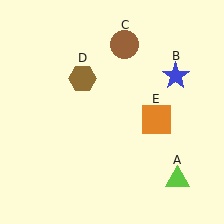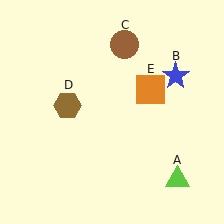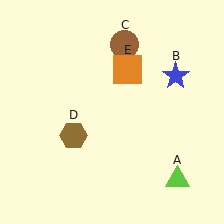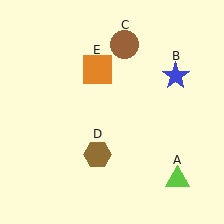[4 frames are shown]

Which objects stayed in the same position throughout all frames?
Lime triangle (object A) and blue star (object B) and brown circle (object C) remained stationary.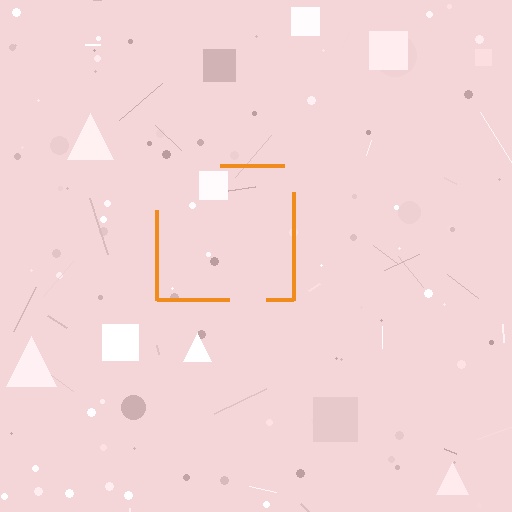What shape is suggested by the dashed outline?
The dashed outline suggests a square.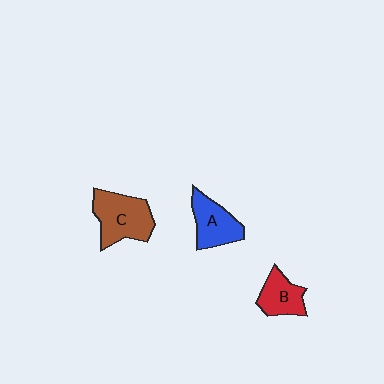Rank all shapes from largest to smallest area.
From largest to smallest: C (brown), A (blue), B (red).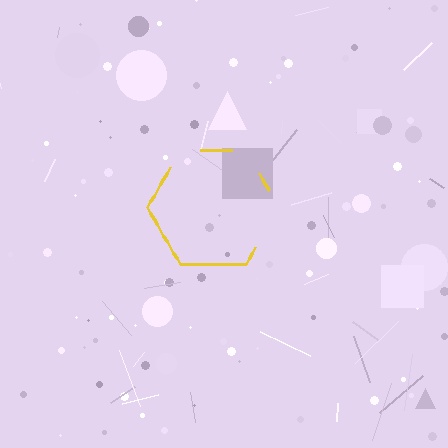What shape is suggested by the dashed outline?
The dashed outline suggests a hexagon.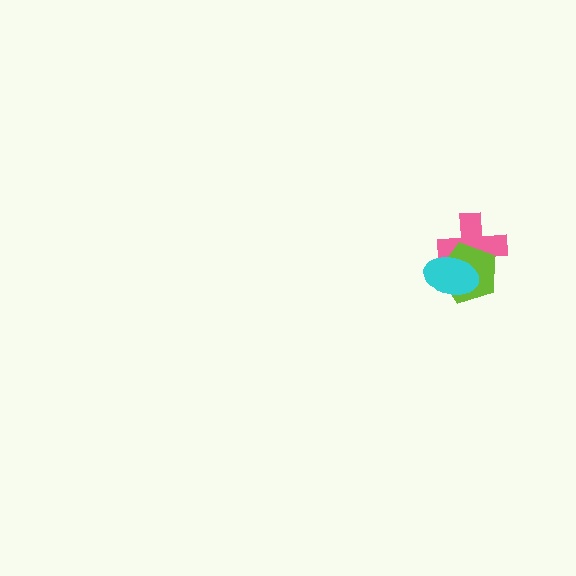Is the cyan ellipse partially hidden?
No, no other shape covers it.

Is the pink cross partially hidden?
Yes, it is partially covered by another shape.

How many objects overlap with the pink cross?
2 objects overlap with the pink cross.